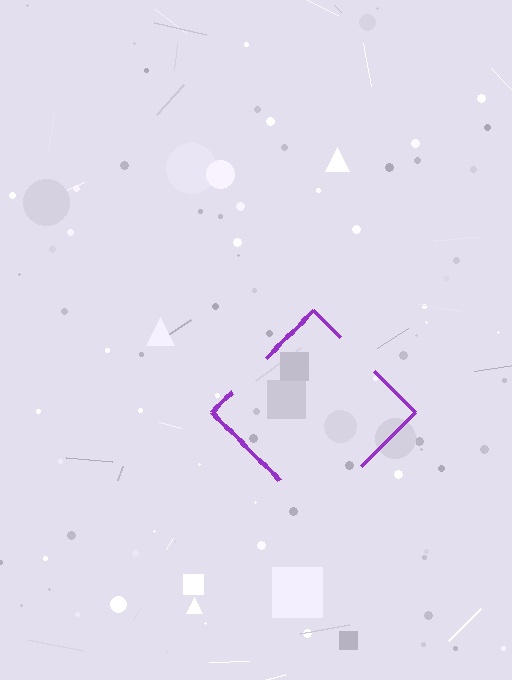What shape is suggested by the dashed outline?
The dashed outline suggests a diamond.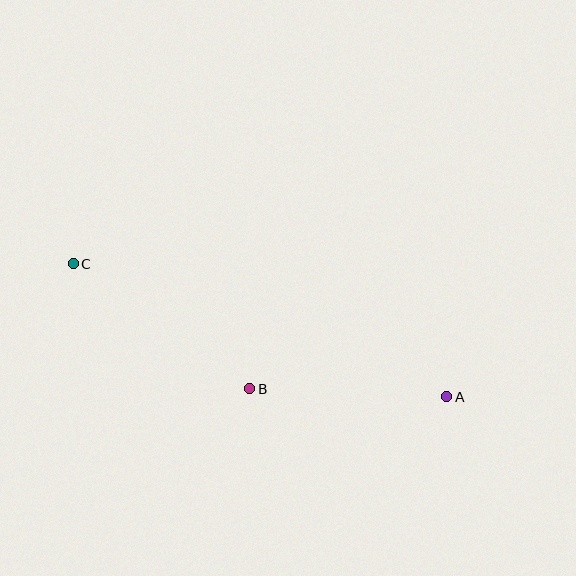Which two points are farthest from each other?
Points A and C are farthest from each other.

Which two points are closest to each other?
Points A and B are closest to each other.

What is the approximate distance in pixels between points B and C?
The distance between B and C is approximately 216 pixels.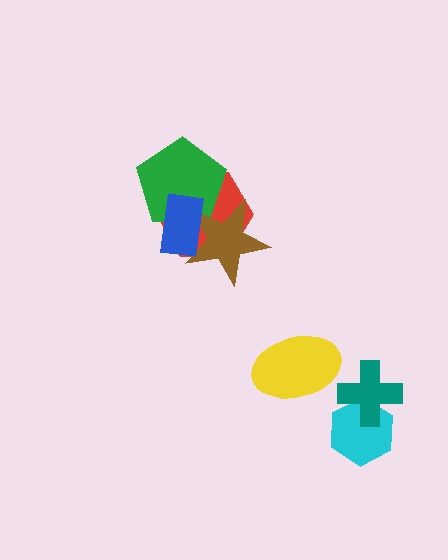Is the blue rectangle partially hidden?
No, no other shape covers it.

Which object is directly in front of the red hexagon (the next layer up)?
The green pentagon is directly in front of the red hexagon.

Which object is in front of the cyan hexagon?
The teal cross is in front of the cyan hexagon.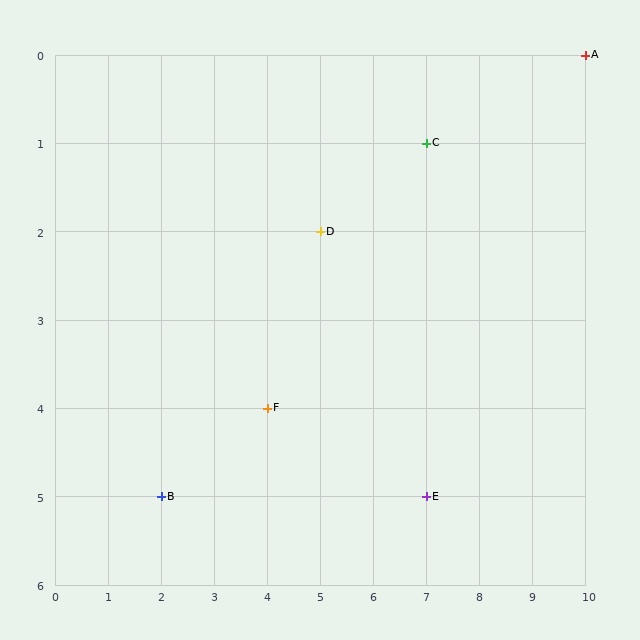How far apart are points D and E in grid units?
Points D and E are 2 columns and 3 rows apart (about 3.6 grid units diagonally).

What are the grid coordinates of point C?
Point C is at grid coordinates (7, 1).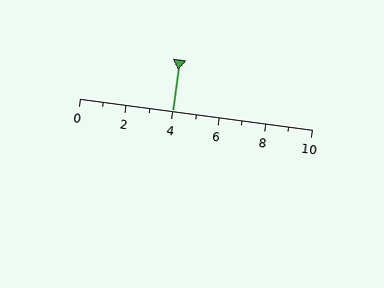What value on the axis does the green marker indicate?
The marker indicates approximately 4.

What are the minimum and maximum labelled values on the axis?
The axis runs from 0 to 10.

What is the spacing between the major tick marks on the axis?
The major ticks are spaced 2 apart.